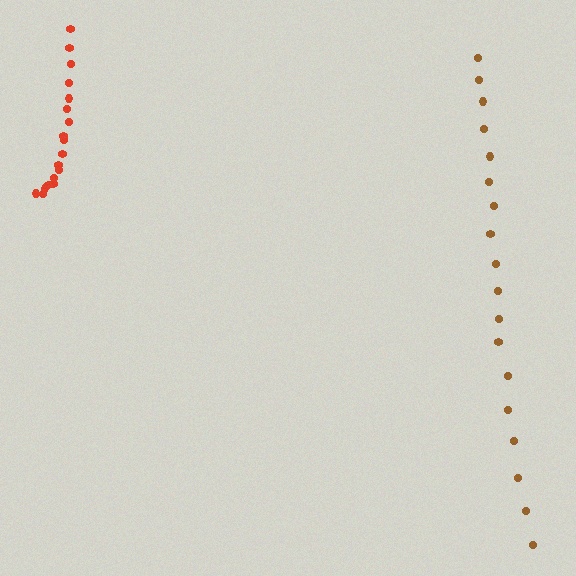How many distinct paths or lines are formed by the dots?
There are 2 distinct paths.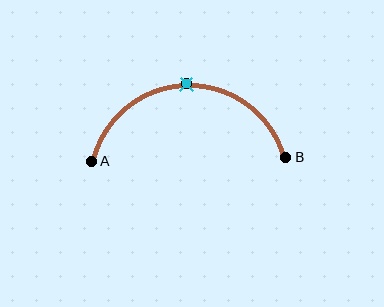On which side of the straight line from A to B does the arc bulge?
The arc bulges above the straight line connecting A and B.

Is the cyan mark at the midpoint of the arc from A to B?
Yes. The cyan mark lies on the arc at equal arc-length from both A and B — it is the arc midpoint.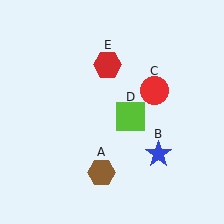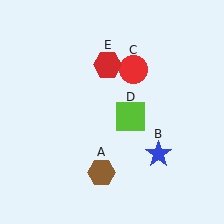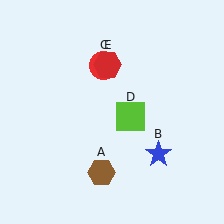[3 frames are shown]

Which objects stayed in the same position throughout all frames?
Brown hexagon (object A) and blue star (object B) and lime square (object D) and red hexagon (object E) remained stationary.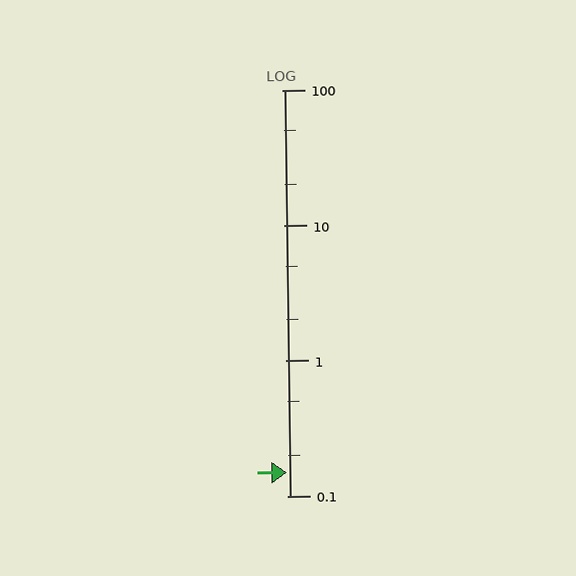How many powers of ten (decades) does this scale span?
The scale spans 3 decades, from 0.1 to 100.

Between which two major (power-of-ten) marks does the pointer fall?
The pointer is between 0.1 and 1.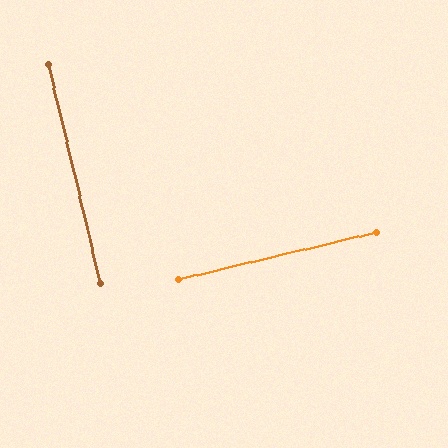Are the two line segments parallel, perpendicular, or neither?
Perpendicular — they meet at approximately 90°.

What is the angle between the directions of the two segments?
Approximately 90 degrees.